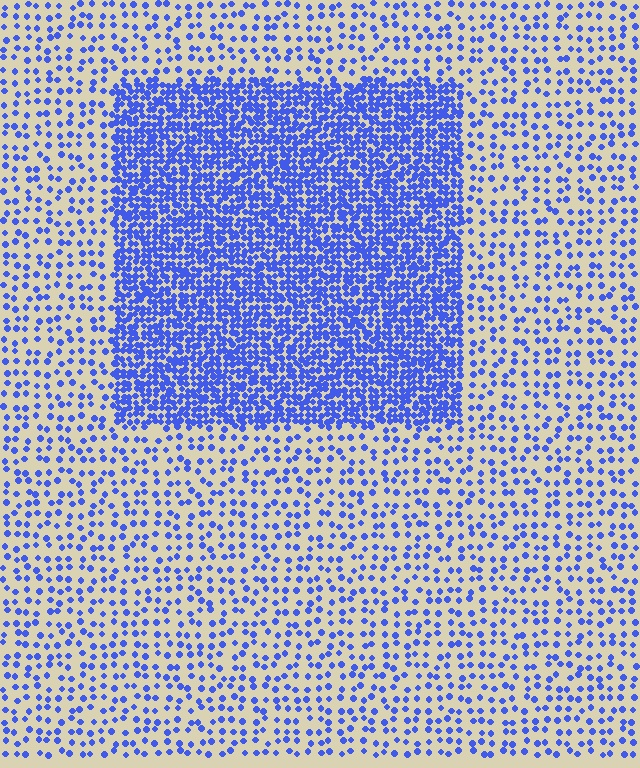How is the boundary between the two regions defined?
The boundary is defined by a change in element density (approximately 2.9x ratio). All elements are the same color, size, and shape.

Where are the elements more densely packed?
The elements are more densely packed inside the rectangle boundary.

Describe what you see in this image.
The image contains small blue elements arranged at two different densities. A rectangle-shaped region is visible where the elements are more densely packed than the surrounding area.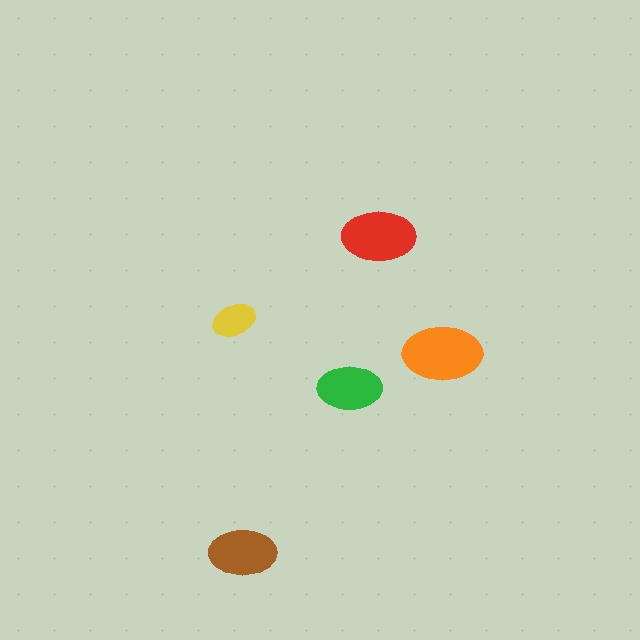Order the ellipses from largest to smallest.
the orange one, the red one, the brown one, the green one, the yellow one.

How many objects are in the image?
There are 5 objects in the image.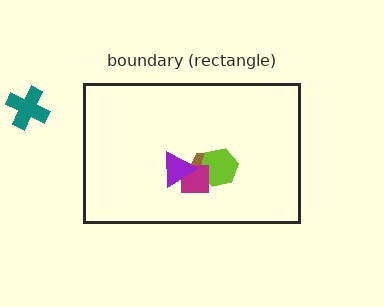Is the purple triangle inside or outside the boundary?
Inside.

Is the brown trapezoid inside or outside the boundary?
Inside.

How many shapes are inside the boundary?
4 inside, 1 outside.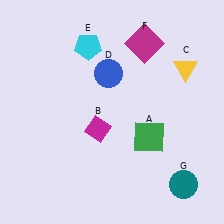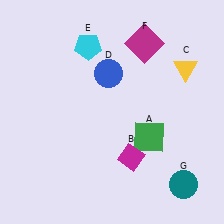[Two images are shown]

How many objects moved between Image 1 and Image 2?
1 object moved between the two images.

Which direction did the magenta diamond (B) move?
The magenta diamond (B) moved right.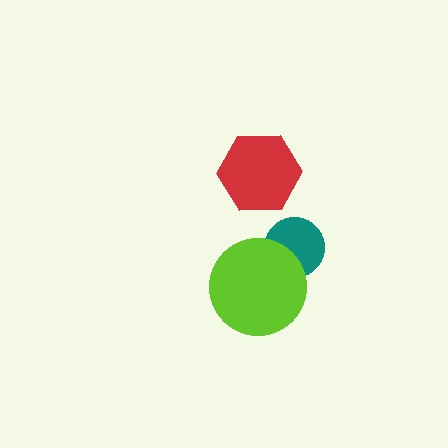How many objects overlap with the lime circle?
1 object overlaps with the lime circle.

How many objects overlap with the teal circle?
1 object overlaps with the teal circle.